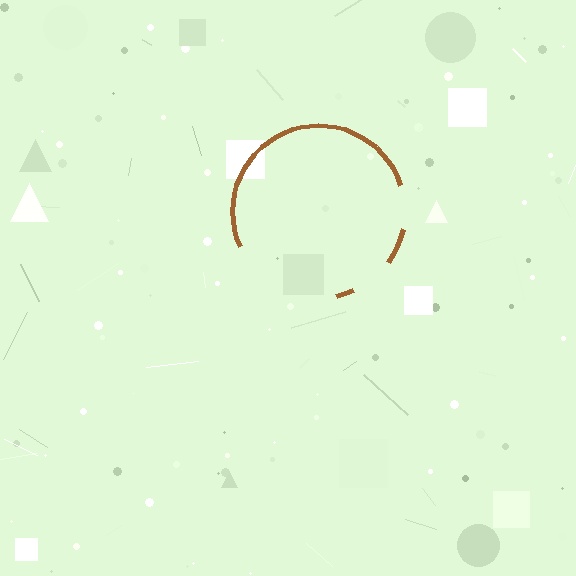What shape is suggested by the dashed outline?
The dashed outline suggests a circle.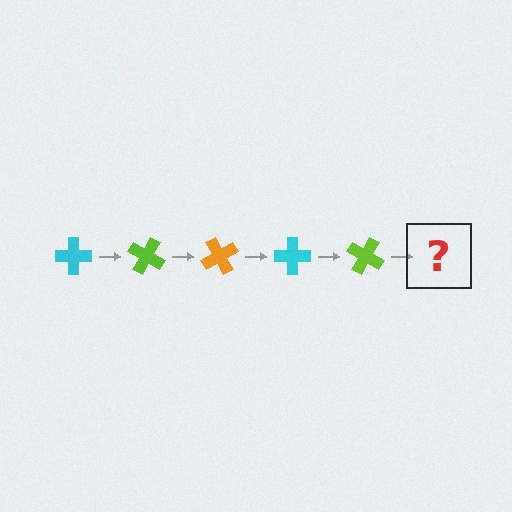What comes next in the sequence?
The next element should be an orange cross, rotated 150 degrees from the start.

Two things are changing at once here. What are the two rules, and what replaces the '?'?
The two rules are that it rotates 30 degrees each step and the color cycles through cyan, lime, and orange. The '?' should be an orange cross, rotated 150 degrees from the start.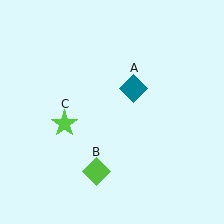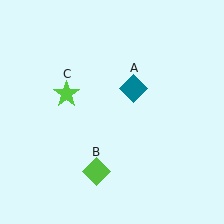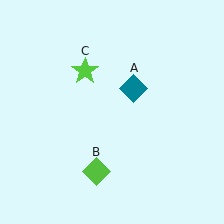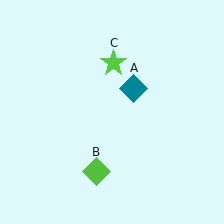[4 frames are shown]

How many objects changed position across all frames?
1 object changed position: lime star (object C).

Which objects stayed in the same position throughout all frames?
Teal diamond (object A) and lime diamond (object B) remained stationary.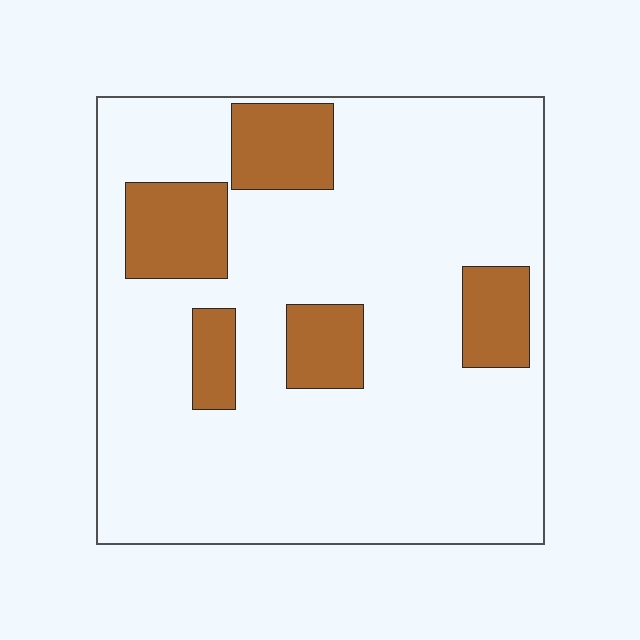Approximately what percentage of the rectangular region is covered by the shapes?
Approximately 20%.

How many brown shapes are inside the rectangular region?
5.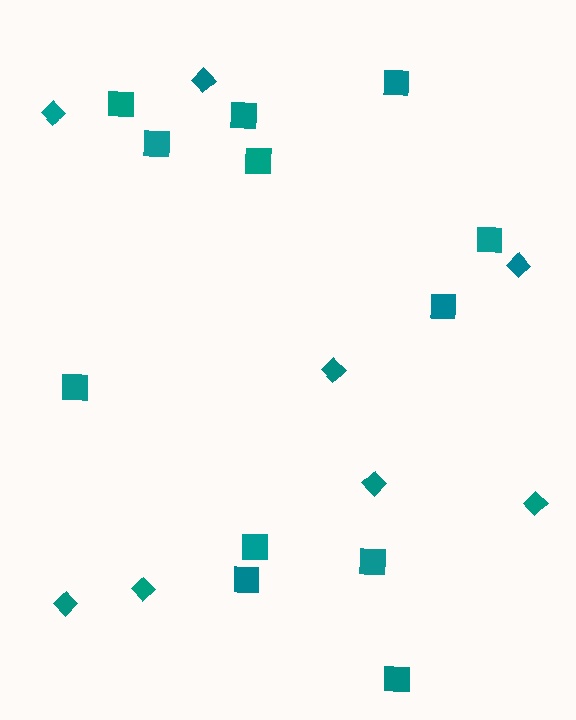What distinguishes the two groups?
There are 2 groups: one group of squares (12) and one group of diamonds (8).